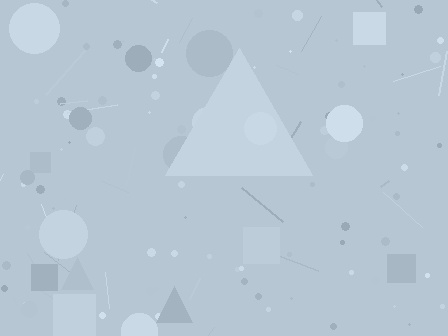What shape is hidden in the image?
A triangle is hidden in the image.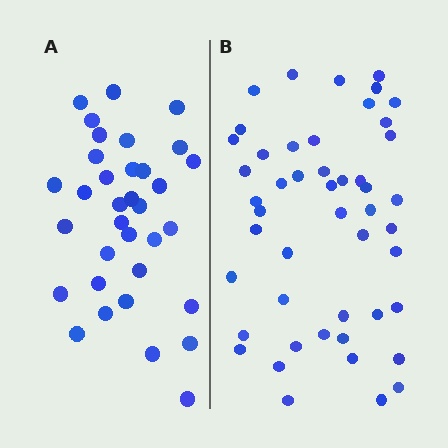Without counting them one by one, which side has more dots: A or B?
Region B (the right region) has more dots.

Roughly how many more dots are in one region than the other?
Region B has approximately 15 more dots than region A.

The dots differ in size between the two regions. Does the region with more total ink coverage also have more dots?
No. Region A has more total ink coverage because its dots are larger, but region B actually contains more individual dots. Total area can be misleading — the number of items is what matters here.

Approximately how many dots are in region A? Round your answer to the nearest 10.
About 30 dots. (The exact count is 34, which rounds to 30.)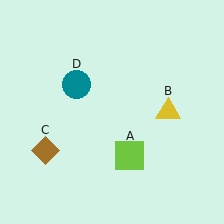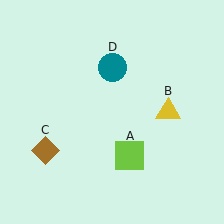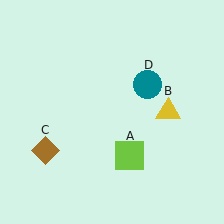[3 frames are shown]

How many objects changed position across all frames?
1 object changed position: teal circle (object D).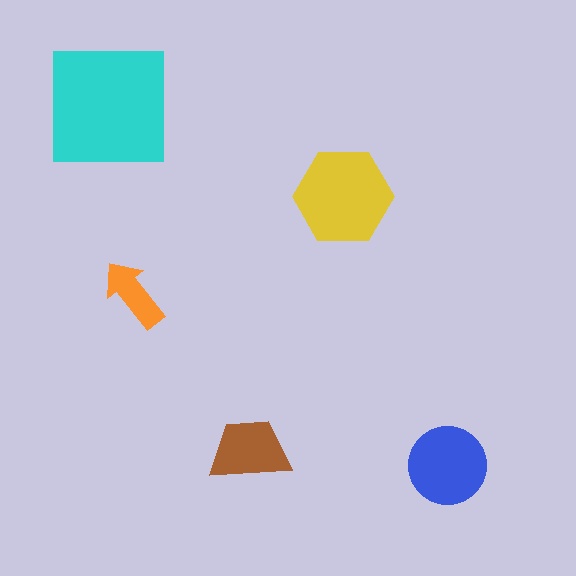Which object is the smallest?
The orange arrow.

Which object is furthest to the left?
The cyan square is leftmost.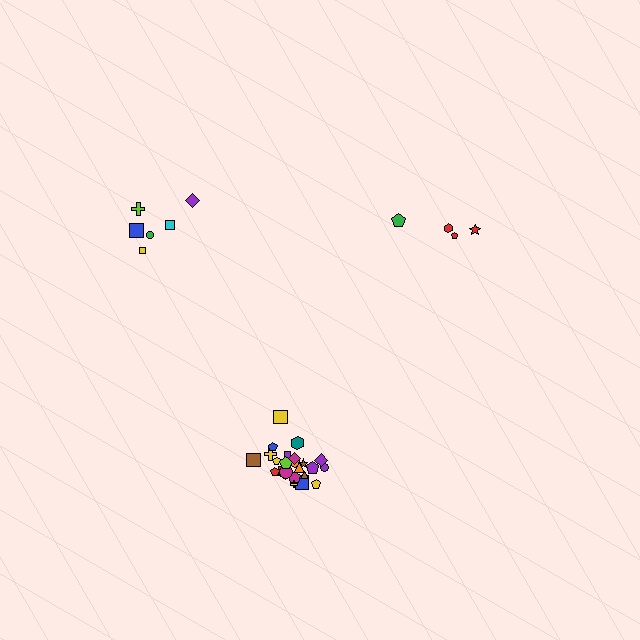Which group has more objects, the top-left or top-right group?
The top-left group.